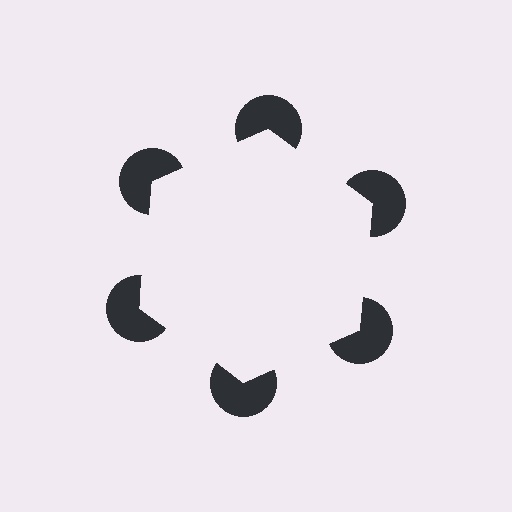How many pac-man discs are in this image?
There are 6 — one at each vertex of the illusory hexagon.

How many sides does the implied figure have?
6 sides.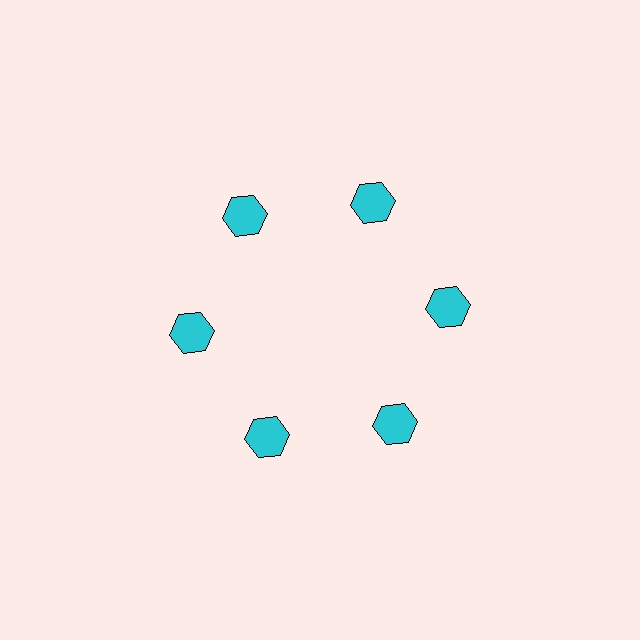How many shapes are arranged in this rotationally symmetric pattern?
There are 6 shapes, arranged in 6 groups of 1.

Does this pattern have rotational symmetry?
Yes, this pattern has 6-fold rotational symmetry. It looks the same after rotating 60 degrees around the center.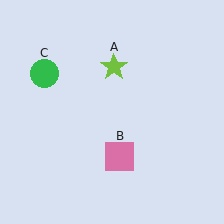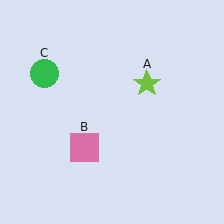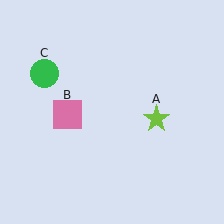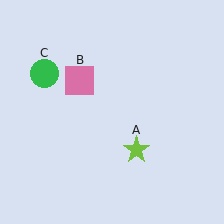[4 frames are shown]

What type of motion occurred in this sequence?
The lime star (object A), pink square (object B) rotated clockwise around the center of the scene.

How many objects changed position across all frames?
2 objects changed position: lime star (object A), pink square (object B).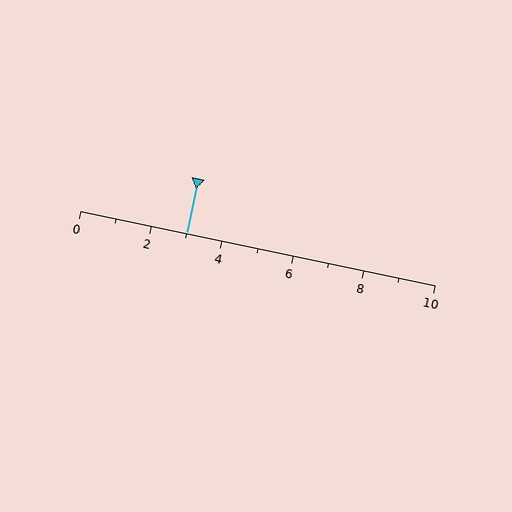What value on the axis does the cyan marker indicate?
The marker indicates approximately 3.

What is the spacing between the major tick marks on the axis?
The major ticks are spaced 2 apart.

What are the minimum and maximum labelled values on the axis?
The axis runs from 0 to 10.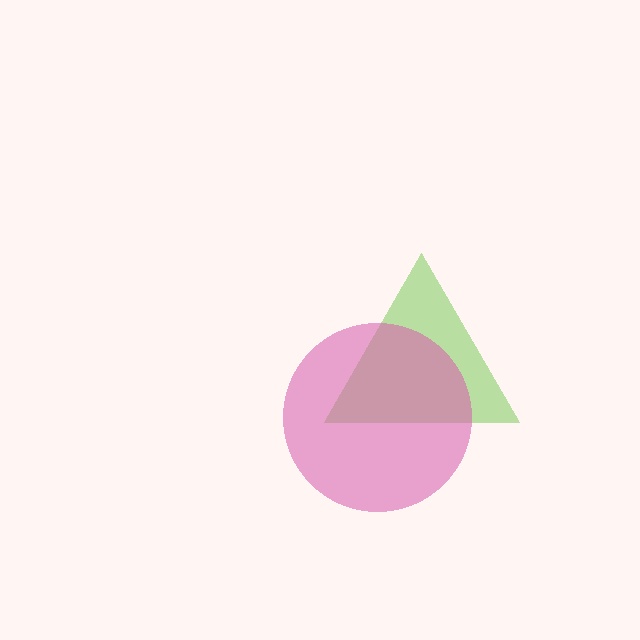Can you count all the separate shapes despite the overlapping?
Yes, there are 2 separate shapes.